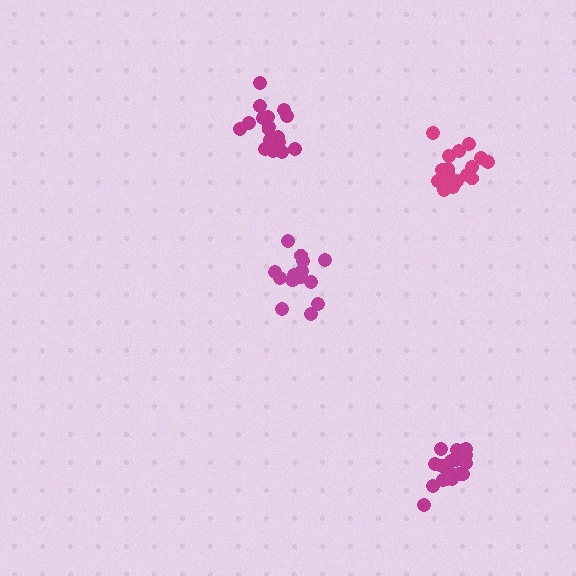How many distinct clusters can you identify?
There are 4 distinct clusters.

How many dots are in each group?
Group 1: 17 dots, Group 2: 18 dots, Group 3: 17 dots, Group 4: 15 dots (67 total).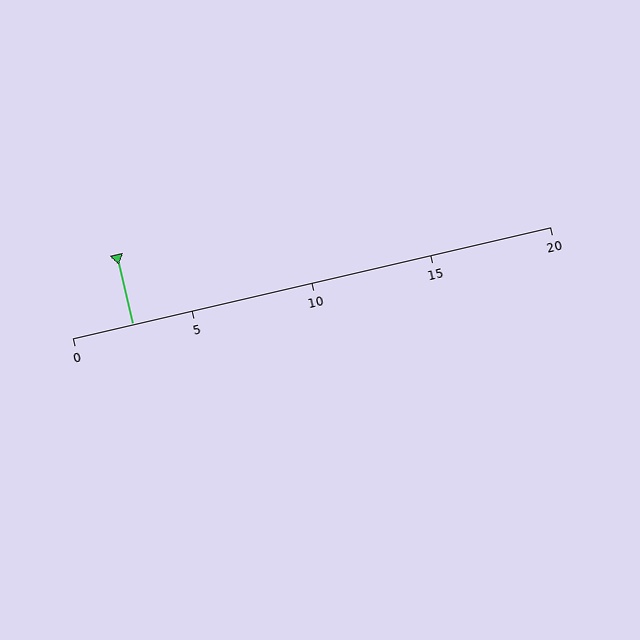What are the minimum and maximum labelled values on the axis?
The axis runs from 0 to 20.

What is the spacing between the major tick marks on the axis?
The major ticks are spaced 5 apart.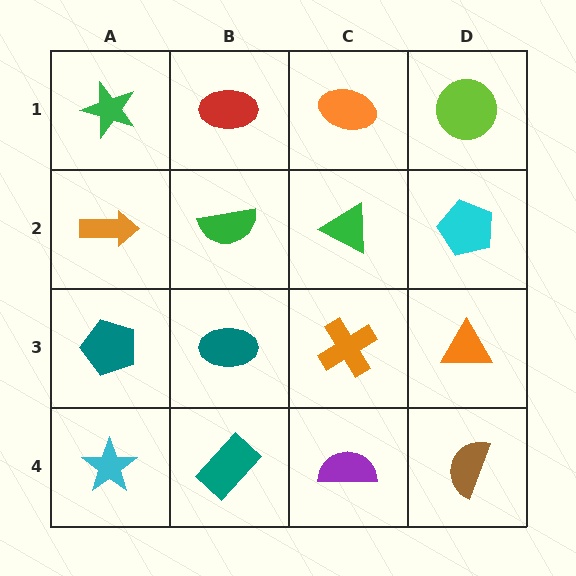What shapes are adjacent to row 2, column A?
A green star (row 1, column A), a teal pentagon (row 3, column A), a green semicircle (row 2, column B).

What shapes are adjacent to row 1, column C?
A green triangle (row 2, column C), a red ellipse (row 1, column B), a lime circle (row 1, column D).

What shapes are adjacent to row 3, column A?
An orange arrow (row 2, column A), a cyan star (row 4, column A), a teal ellipse (row 3, column B).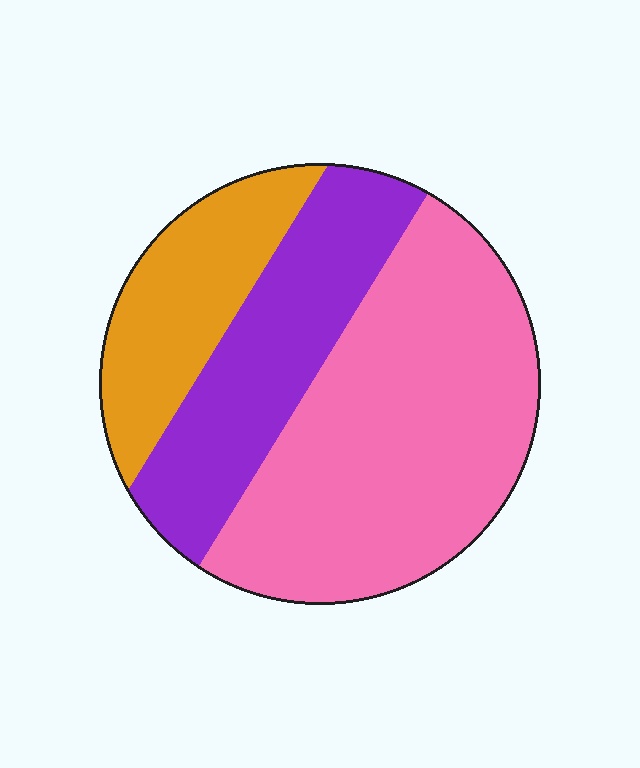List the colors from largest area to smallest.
From largest to smallest: pink, purple, orange.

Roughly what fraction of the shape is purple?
Purple covers about 30% of the shape.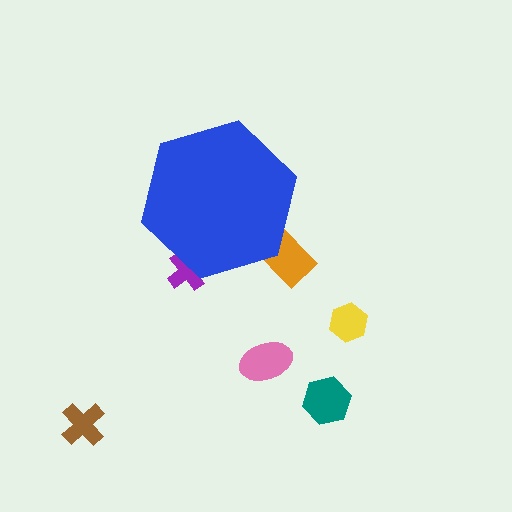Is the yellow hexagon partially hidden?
No, the yellow hexagon is fully visible.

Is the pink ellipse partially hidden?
No, the pink ellipse is fully visible.